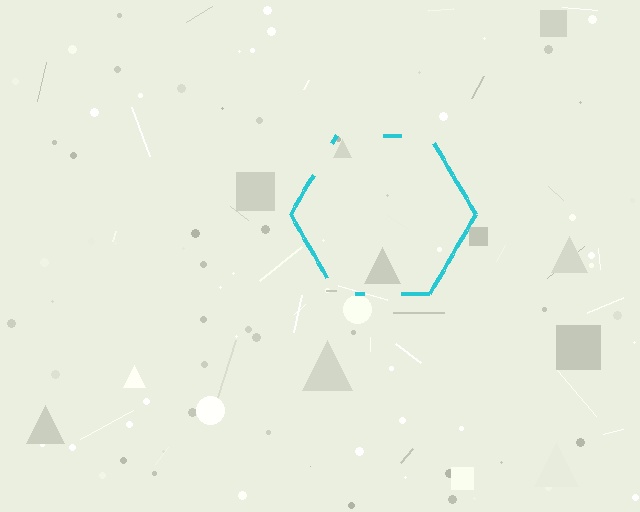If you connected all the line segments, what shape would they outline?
They would outline a hexagon.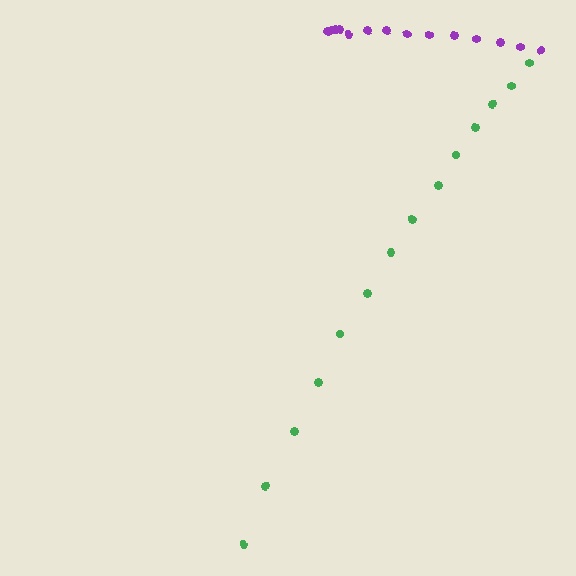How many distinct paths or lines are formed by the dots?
There are 2 distinct paths.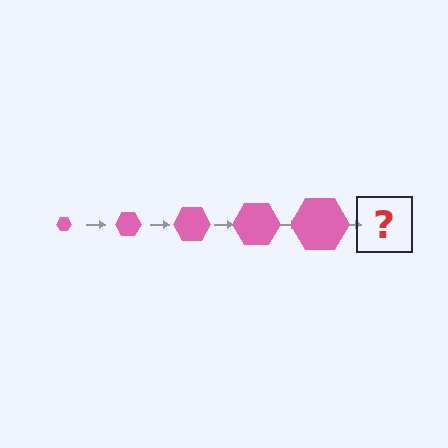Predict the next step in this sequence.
The next step is a pink hexagon, larger than the previous one.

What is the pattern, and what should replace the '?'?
The pattern is that the hexagon gets progressively larger each step. The '?' should be a pink hexagon, larger than the previous one.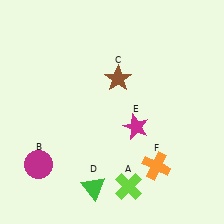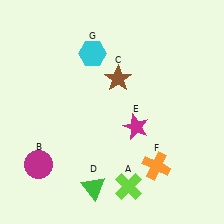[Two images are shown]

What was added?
A cyan hexagon (G) was added in Image 2.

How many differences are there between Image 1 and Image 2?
There is 1 difference between the two images.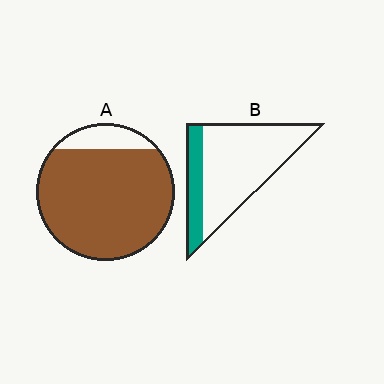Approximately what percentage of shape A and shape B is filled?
A is approximately 85% and B is approximately 25%.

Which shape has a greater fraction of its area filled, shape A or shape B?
Shape A.